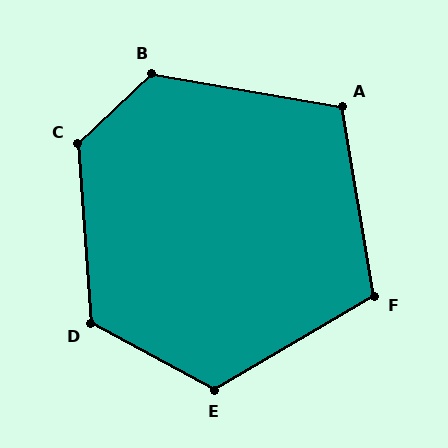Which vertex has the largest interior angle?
C, at approximately 130 degrees.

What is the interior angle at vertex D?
Approximately 122 degrees (obtuse).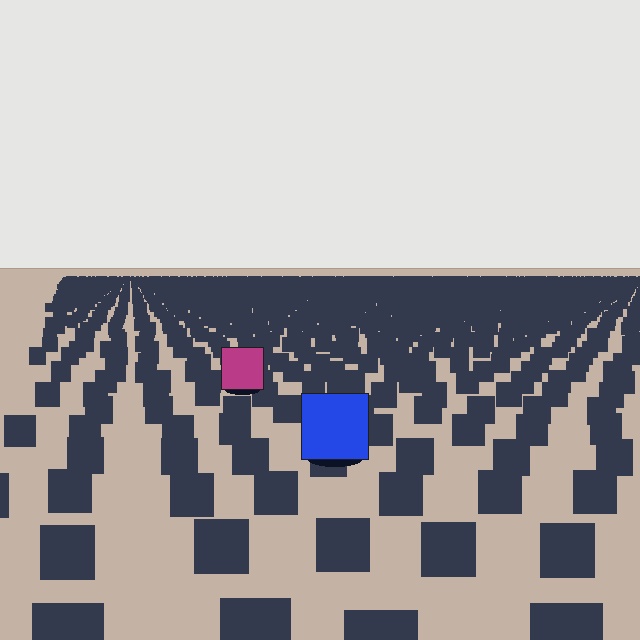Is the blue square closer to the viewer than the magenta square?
Yes. The blue square is closer — you can tell from the texture gradient: the ground texture is coarser near it.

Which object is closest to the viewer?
The blue square is closest. The texture marks near it are larger and more spread out.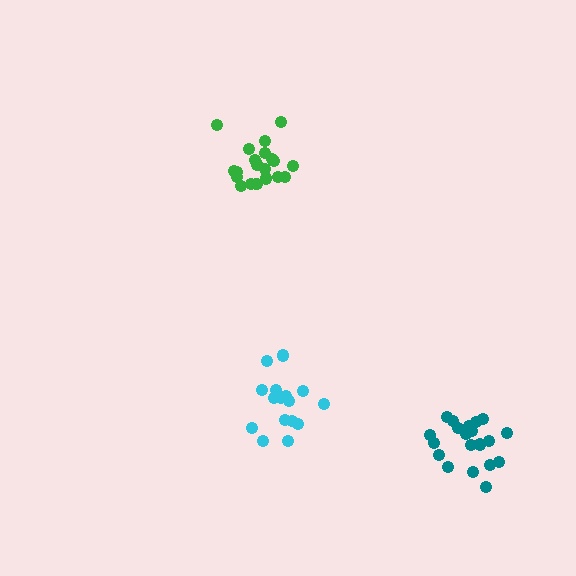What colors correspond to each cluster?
The clusters are colored: cyan, green, teal.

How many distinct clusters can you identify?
There are 3 distinct clusters.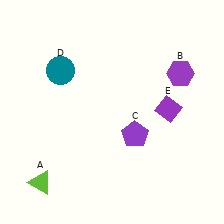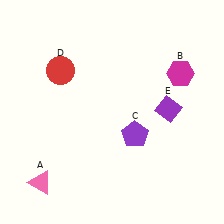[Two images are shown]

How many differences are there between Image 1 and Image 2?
There are 3 differences between the two images.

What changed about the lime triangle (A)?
In Image 1, A is lime. In Image 2, it changed to pink.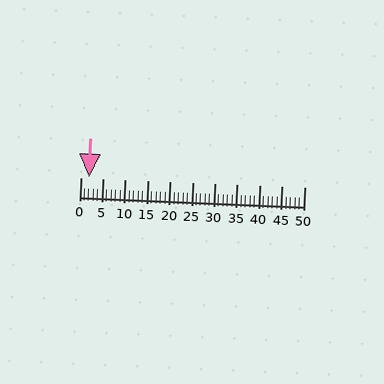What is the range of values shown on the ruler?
The ruler shows values from 0 to 50.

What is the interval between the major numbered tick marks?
The major tick marks are spaced 5 units apart.